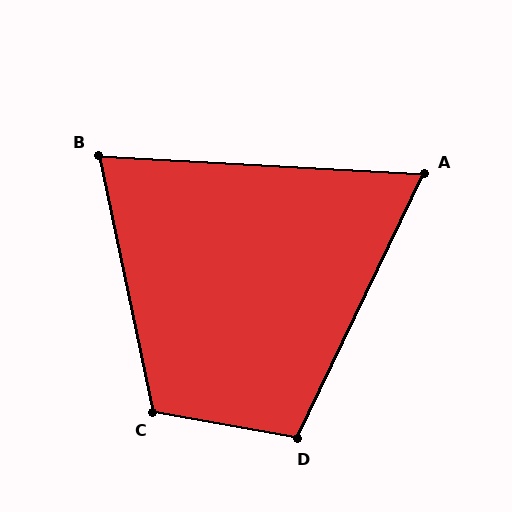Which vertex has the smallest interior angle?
A, at approximately 68 degrees.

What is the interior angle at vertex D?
Approximately 105 degrees (obtuse).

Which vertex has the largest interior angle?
C, at approximately 112 degrees.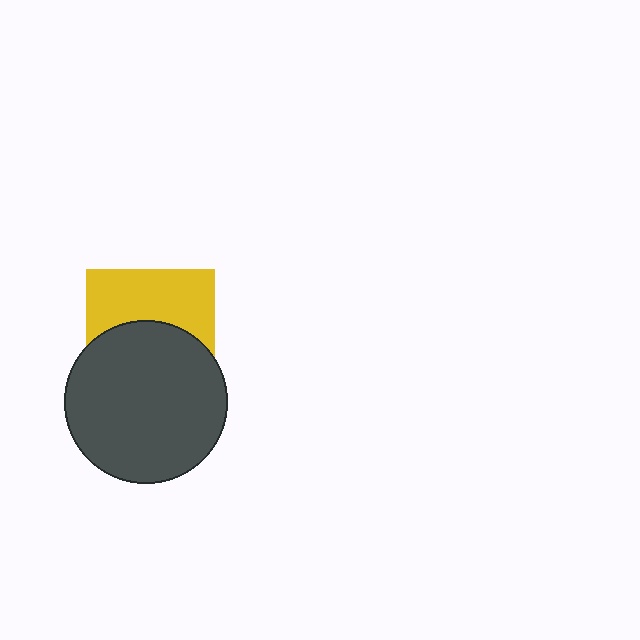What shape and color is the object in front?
The object in front is a dark gray circle.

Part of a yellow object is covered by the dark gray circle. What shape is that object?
It is a square.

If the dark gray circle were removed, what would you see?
You would see the complete yellow square.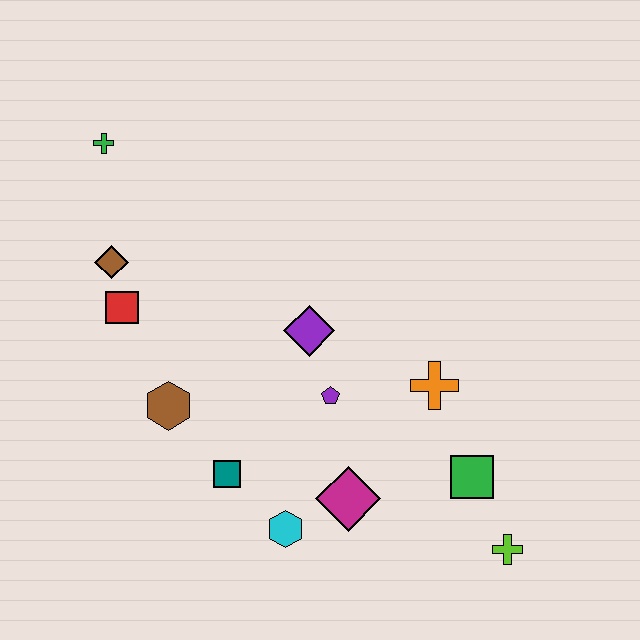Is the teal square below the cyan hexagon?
No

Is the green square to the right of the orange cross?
Yes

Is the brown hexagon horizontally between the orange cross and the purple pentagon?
No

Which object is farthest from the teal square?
The green cross is farthest from the teal square.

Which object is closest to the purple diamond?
The purple pentagon is closest to the purple diamond.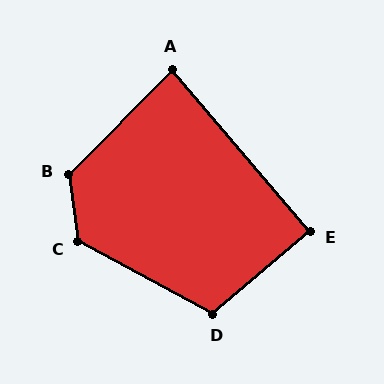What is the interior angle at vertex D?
Approximately 111 degrees (obtuse).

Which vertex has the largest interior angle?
B, at approximately 128 degrees.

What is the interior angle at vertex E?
Approximately 90 degrees (approximately right).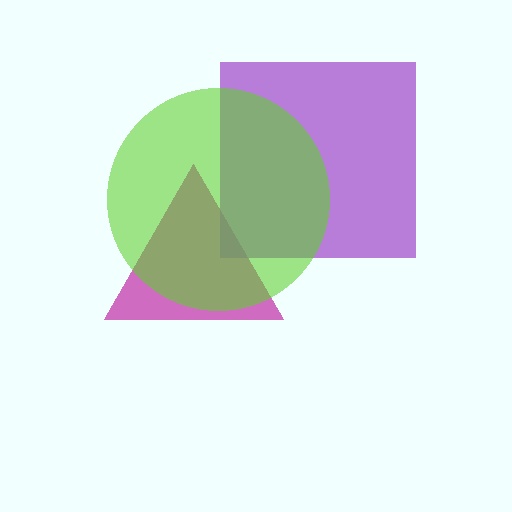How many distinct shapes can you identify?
There are 3 distinct shapes: a magenta triangle, a purple square, a lime circle.